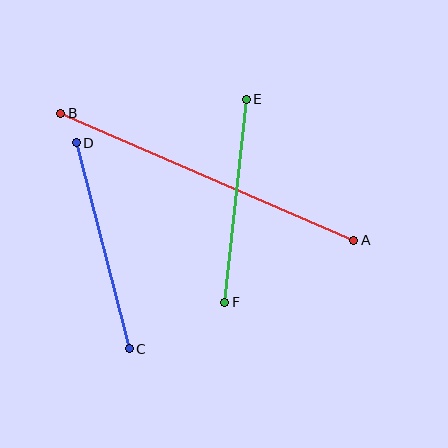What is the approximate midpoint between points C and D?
The midpoint is at approximately (103, 246) pixels.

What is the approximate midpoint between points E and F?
The midpoint is at approximately (236, 201) pixels.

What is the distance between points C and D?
The distance is approximately 213 pixels.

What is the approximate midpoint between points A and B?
The midpoint is at approximately (207, 177) pixels.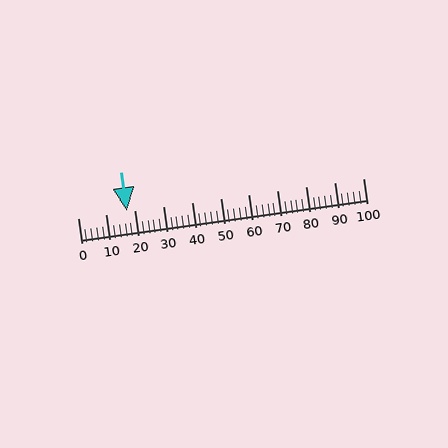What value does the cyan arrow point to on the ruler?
The cyan arrow points to approximately 17.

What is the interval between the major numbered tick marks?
The major tick marks are spaced 10 units apart.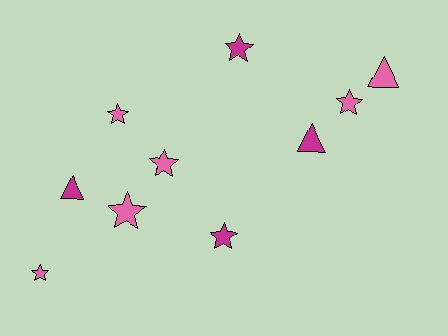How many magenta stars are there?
There are 2 magenta stars.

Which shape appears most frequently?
Star, with 7 objects.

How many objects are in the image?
There are 10 objects.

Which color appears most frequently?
Pink, with 6 objects.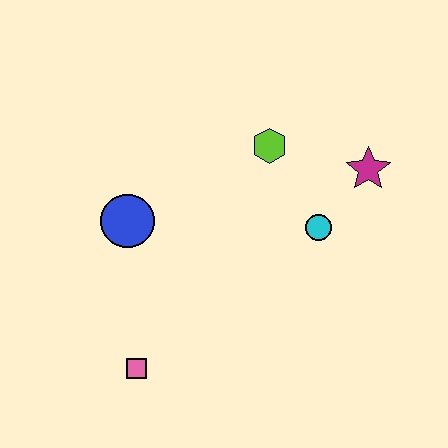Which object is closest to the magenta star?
The cyan circle is closest to the magenta star.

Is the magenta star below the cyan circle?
No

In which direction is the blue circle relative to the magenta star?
The blue circle is to the left of the magenta star.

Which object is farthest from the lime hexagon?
The pink square is farthest from the lime hexagon.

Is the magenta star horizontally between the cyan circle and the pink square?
No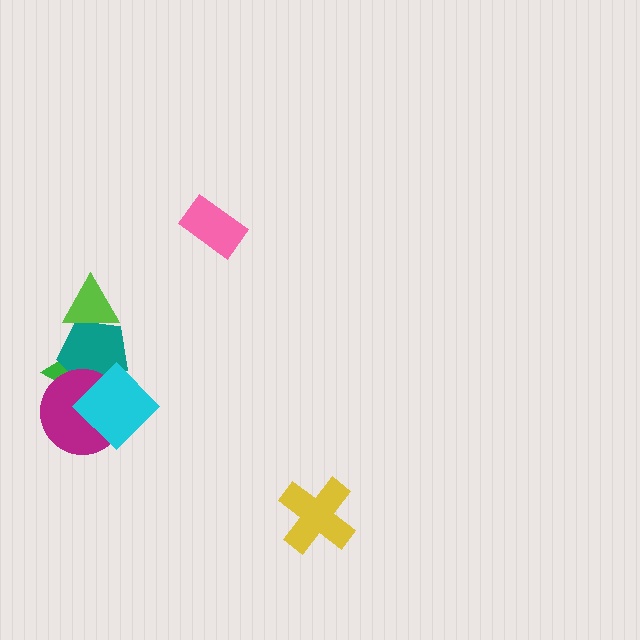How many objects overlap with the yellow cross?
0 objects overlap with the yellow cross.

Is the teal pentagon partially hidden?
Yes, it is partially covered by another shape.